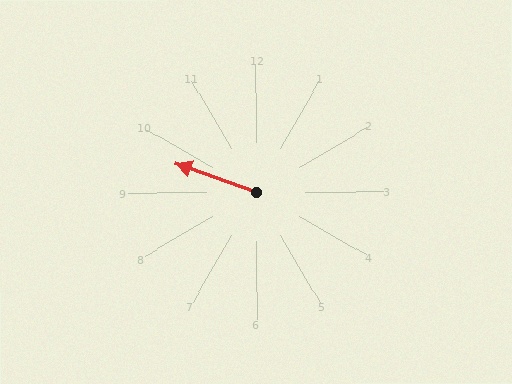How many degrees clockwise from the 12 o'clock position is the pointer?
Approximately 290 degrees.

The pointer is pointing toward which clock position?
Roughly 10 o'clock.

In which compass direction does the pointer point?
West.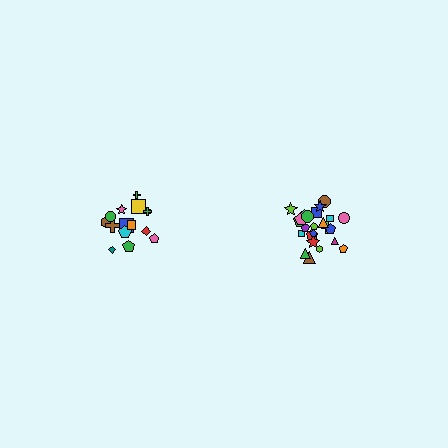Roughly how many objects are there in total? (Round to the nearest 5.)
Roughly 40 objects in total.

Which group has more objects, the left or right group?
The right group.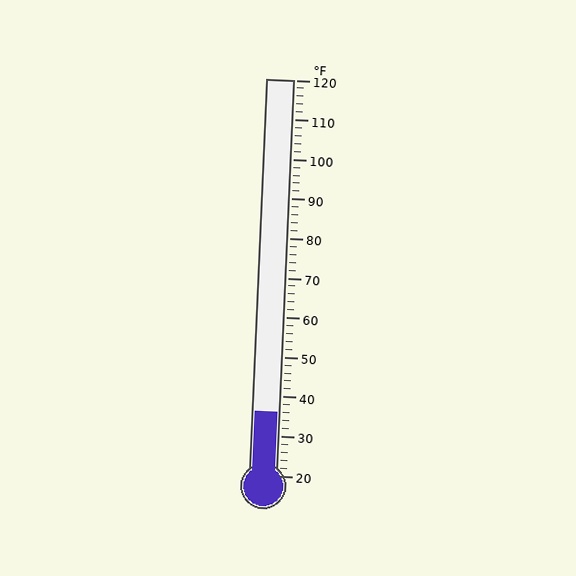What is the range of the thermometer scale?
The thermometer scale ranges from 20°F to 120°F.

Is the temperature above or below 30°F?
The temperature is above 30°F.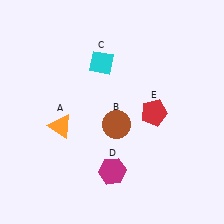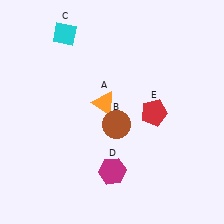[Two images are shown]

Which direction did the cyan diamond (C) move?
The cyan diamond (C) moved left.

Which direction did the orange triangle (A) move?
The orange triangle (A) moved right.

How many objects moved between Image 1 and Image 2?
2 objects moved between the two images.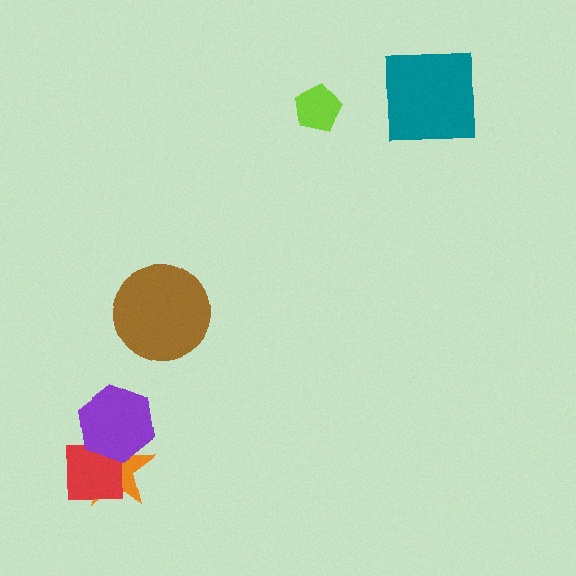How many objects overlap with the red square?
2 objects overlap with the red square.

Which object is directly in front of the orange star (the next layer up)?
The red square is directly in front of the orange star.